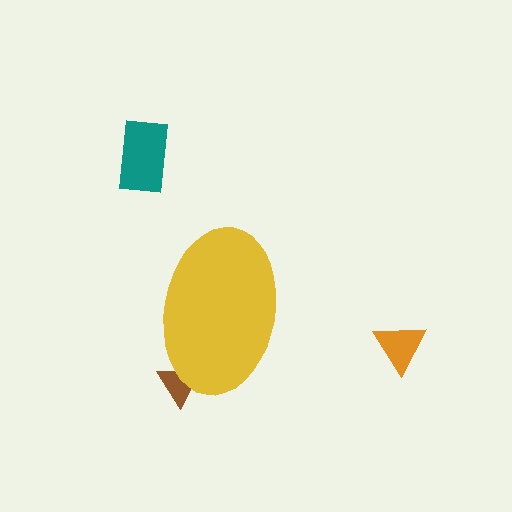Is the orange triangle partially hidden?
No, the orange triangle is fully visible.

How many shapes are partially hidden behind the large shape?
1 shape is partially hidden.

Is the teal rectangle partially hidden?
No, the teal rectangle is fully visible.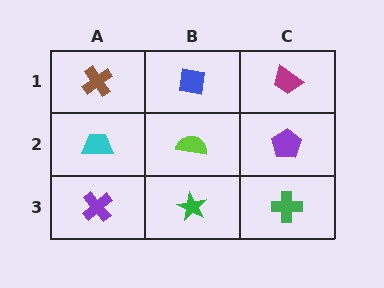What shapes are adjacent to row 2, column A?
A brown cross (row 1, column A), a purple cross (row 3, column A), a lime semicircle (row 2, column B).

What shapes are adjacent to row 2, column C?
A magenta trapezoid (row 1, column C), a green cross (row 3, column C), a lime semicircle (row 2, column B).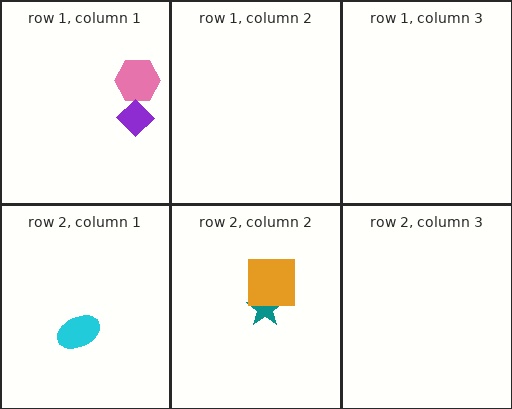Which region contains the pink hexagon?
The row 1, column 1 region.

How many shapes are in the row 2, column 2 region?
2.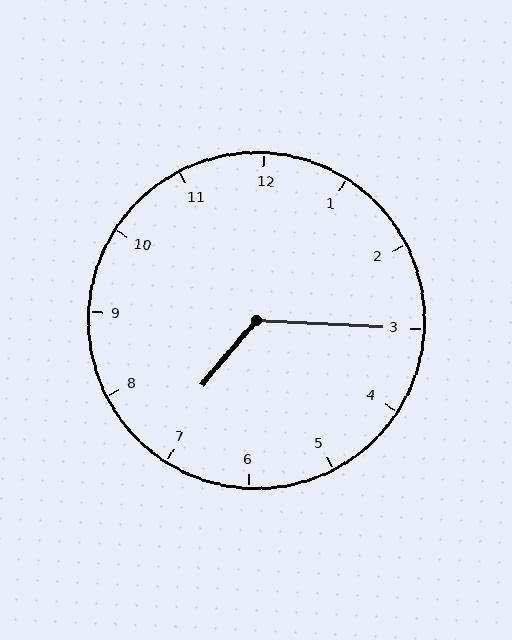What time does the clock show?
7:15.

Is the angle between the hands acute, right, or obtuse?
It is obtuse.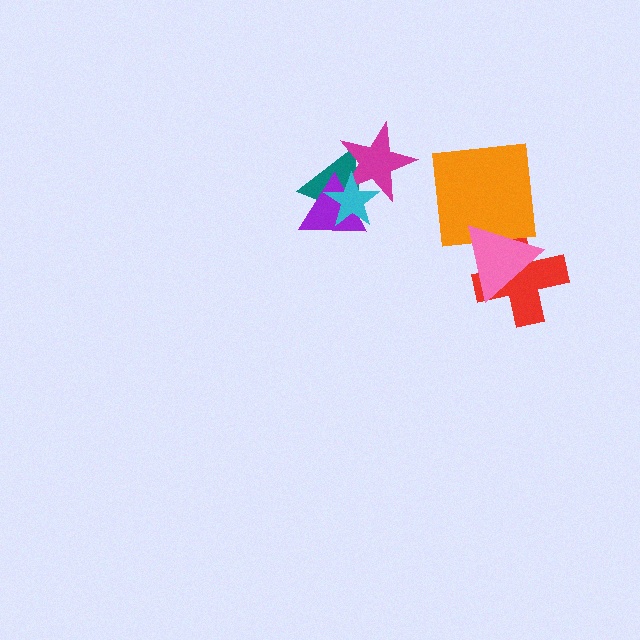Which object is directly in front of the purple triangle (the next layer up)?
The magenta star is directly in front of the purple triangle.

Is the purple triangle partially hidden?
Yes, it is partially covered by another shape.